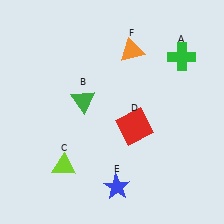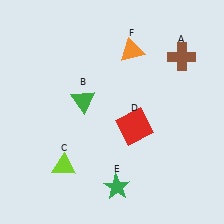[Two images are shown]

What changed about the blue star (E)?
In Image 1, E is blue. In Image 2, it changed to green.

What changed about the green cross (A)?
In Image 1, A is green. In Image 2, it changed to brown.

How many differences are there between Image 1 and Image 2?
There are 2 differences between the two images.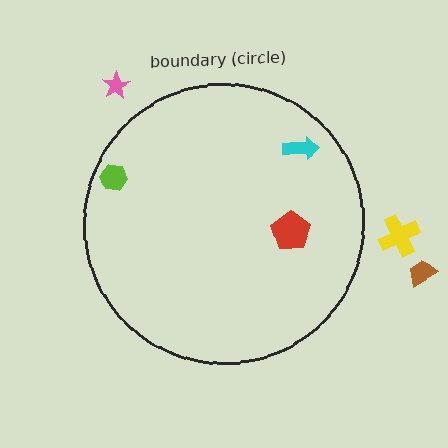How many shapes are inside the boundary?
3 inside, 3 outside.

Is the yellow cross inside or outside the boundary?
Outside.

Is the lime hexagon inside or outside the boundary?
Inside.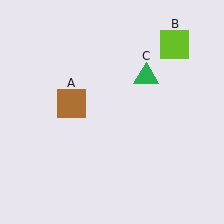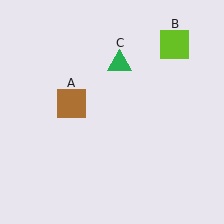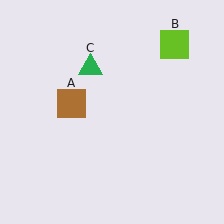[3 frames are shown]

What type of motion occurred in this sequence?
The green triangle (object C) rotated counterclockwise around the center of the scene.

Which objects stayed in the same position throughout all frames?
Brown square (object A) and lime square (object B) remained stationary.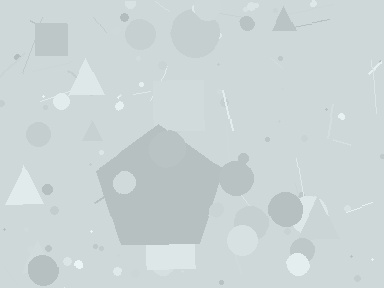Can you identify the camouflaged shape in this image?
The camouflaged shape is a pentagon.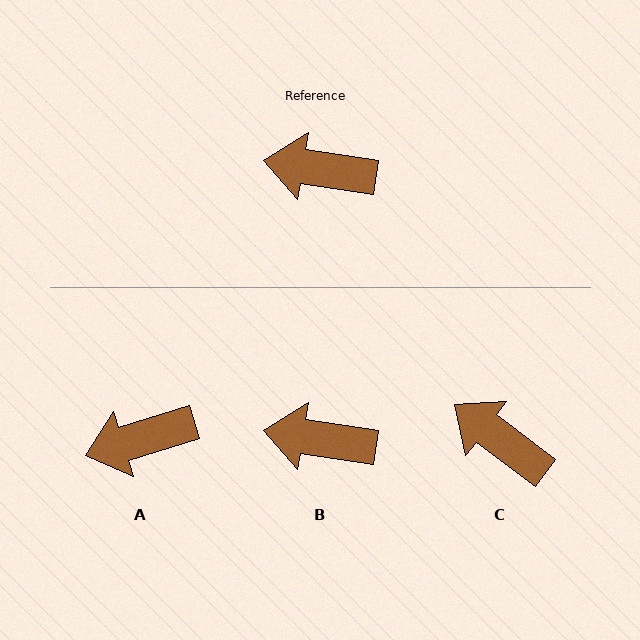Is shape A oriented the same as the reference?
No, it is off by about 26 degrees.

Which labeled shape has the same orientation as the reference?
B.